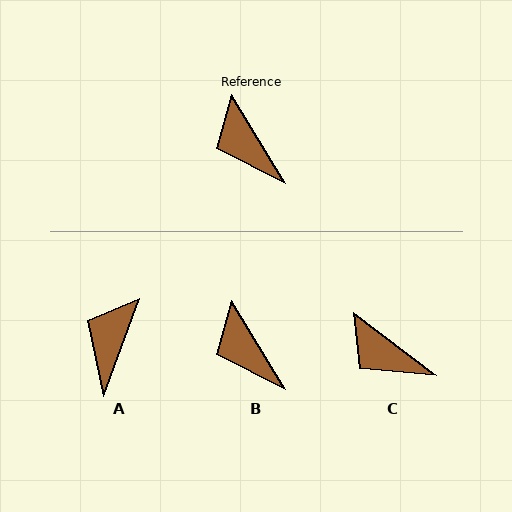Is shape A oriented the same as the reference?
No, it is off by about 52 degrees.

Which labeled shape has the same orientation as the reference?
B.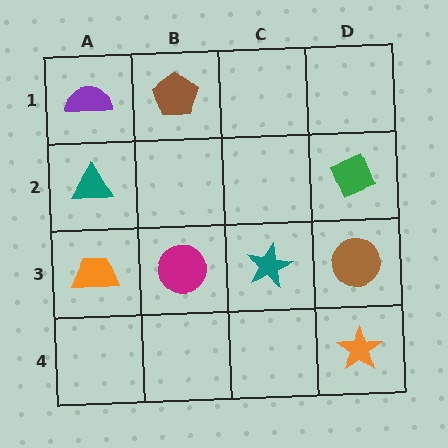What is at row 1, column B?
A brown pentagon.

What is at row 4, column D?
An orange star.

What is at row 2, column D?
A green diamond.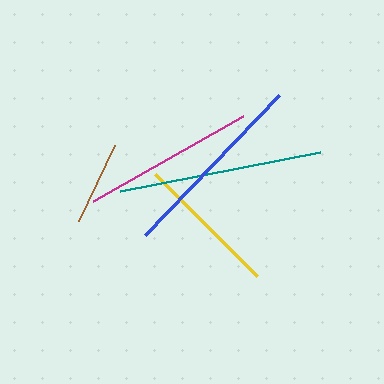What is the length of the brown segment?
The brown segment is approximately 84 pixels long.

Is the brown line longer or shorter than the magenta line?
The magenta line is longer than the brown line.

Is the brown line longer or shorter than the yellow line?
The yellow line is longer than the brown line.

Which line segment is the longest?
The teal line is the longest at approximately 204 pixels.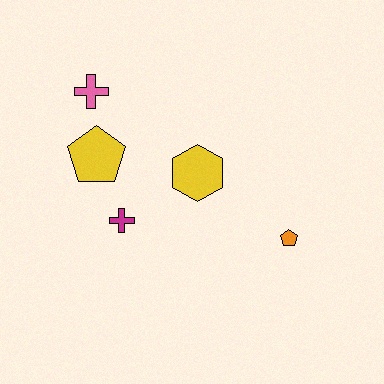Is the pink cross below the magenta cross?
No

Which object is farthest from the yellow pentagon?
The orange pentagon is farthest from the yellow pentagon.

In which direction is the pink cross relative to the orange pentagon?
The pink cross is to the left of the orange pentagon.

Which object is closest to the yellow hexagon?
The magenta cross is closest to the yellow hexagon.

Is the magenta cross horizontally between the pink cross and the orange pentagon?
Yes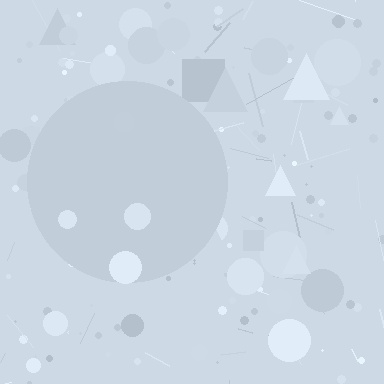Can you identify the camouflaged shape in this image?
The camouflaged shape is a circle.